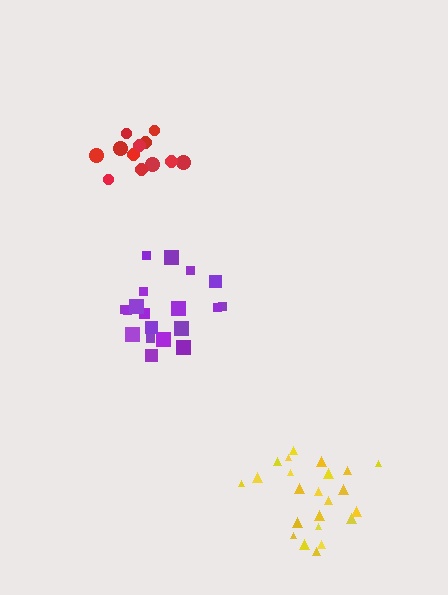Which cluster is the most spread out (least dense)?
Red.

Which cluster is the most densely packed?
Purple.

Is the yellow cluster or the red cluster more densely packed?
Yellow.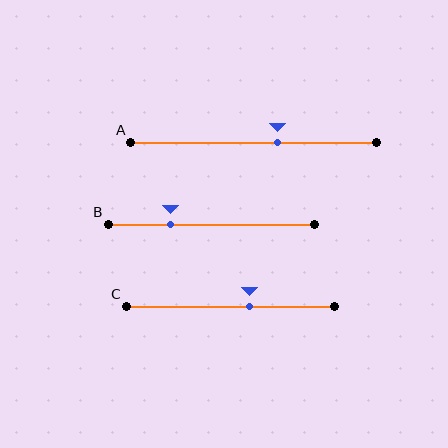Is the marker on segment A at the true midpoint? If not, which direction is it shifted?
No, the marker on segment A is shifted to the right by about 10% of the segment length.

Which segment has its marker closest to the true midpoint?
Segment C has its marker closest to the true midpoint.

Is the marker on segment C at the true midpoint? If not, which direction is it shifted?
No, the marker on segment C is shifted to the right by about 9% of the segment length.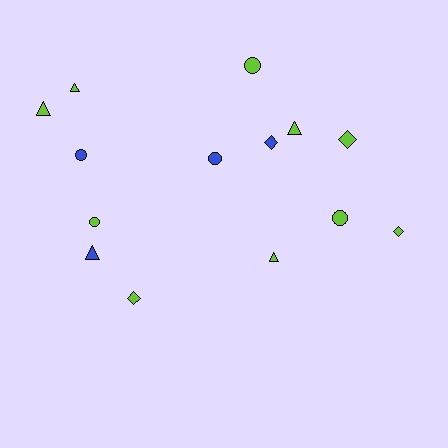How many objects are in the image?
There are 14 objects.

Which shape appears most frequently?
Triangle, with 5 objects.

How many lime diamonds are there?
There are 3 lime diamonds.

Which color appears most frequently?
Lime, with 10 objects.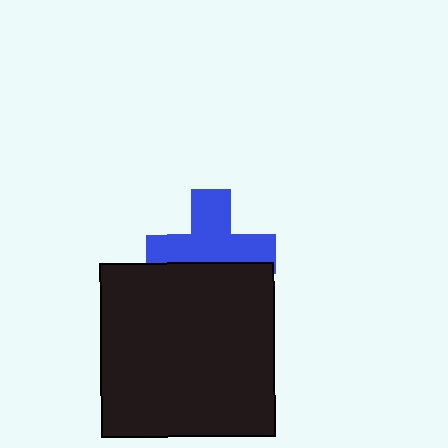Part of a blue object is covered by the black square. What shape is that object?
It is a cross.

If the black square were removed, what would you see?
You would see the complete blue cross.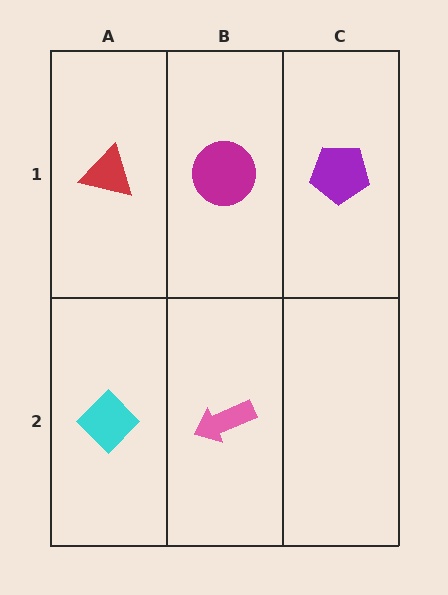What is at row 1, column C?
A purple pentagon.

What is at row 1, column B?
A magenta circle.